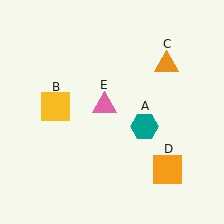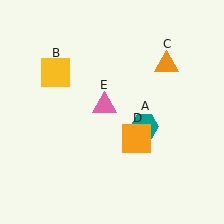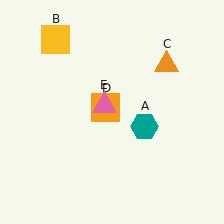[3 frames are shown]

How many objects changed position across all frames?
2 objects changed position: yellow square (object B), orange square (object D).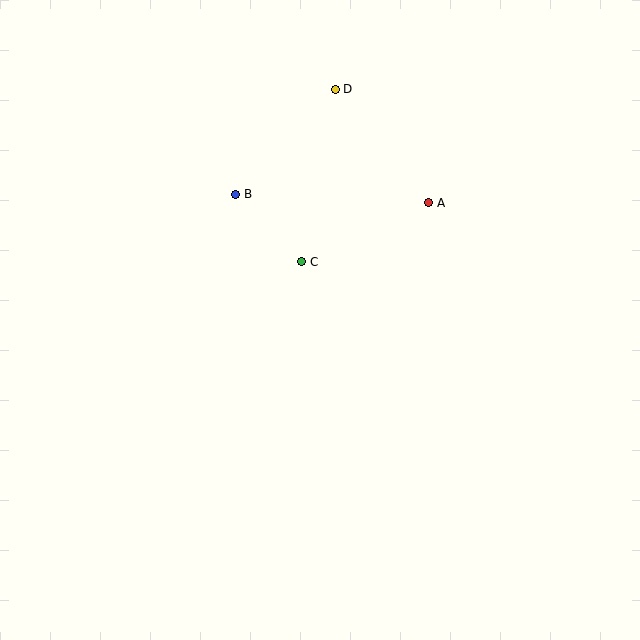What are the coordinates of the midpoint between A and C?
The midpoint between A and C is at (365, 232).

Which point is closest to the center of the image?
Point C at (302, 262) is closest to the center.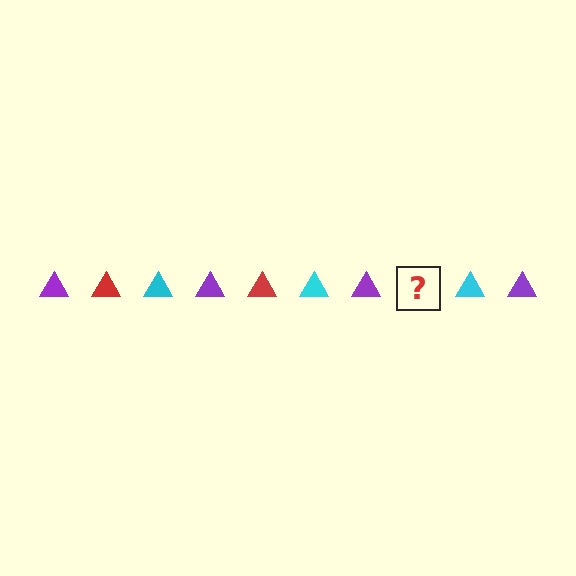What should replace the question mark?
The question mark should be replaced with a red triangle.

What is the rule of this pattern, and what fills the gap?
The rule is that the pattern cycles through purple, red, cyan triangles. The gap should be filled with a red triangle.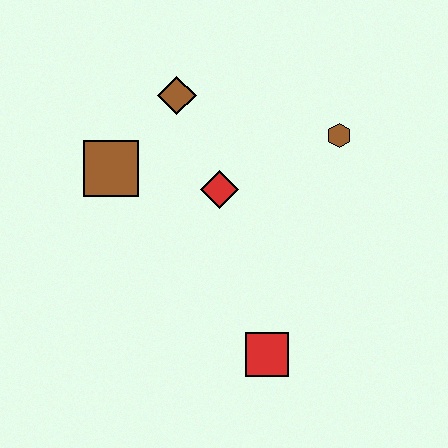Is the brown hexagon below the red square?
No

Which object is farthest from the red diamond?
The red square is farthest from the red diamond.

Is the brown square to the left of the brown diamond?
Yes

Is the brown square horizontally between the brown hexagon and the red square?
No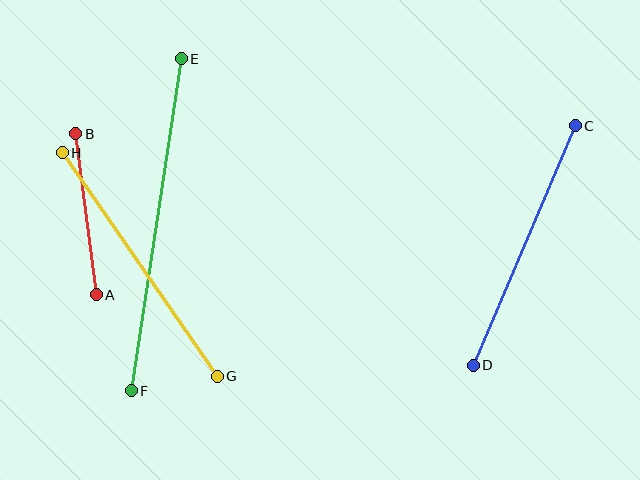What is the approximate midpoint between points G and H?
The midpoint is at approximately (140, 264) pixels.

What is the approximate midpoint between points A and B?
The midpoint is at approximately (86, 214) pixels.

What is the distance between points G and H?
The distance is approximately 272 pixels.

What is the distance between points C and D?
The distance is approximately 261 pixels.